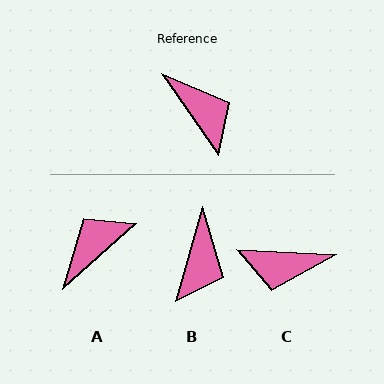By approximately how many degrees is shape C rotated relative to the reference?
Approximately 128 degrees clockwise.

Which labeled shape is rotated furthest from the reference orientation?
C, about 128 degrees away.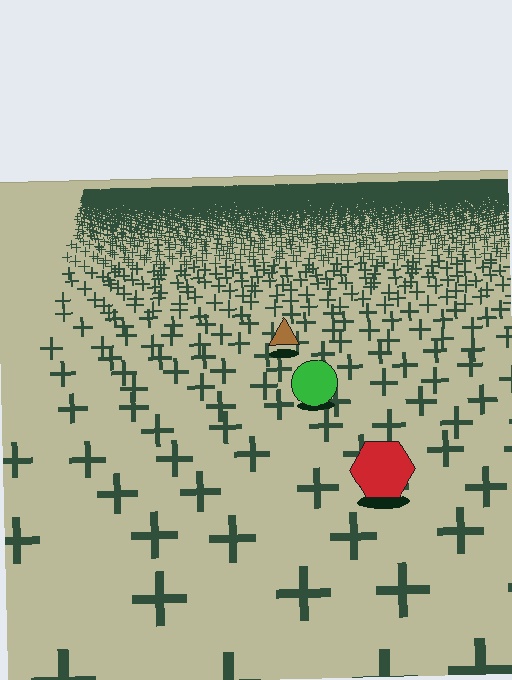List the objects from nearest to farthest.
From nearest to farthest: the red hexagon, the green circle, the brown triangle.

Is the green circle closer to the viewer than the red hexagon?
No. The red hexagon is closer — you can tell from the texture gradient: the ground texture is coarser near it.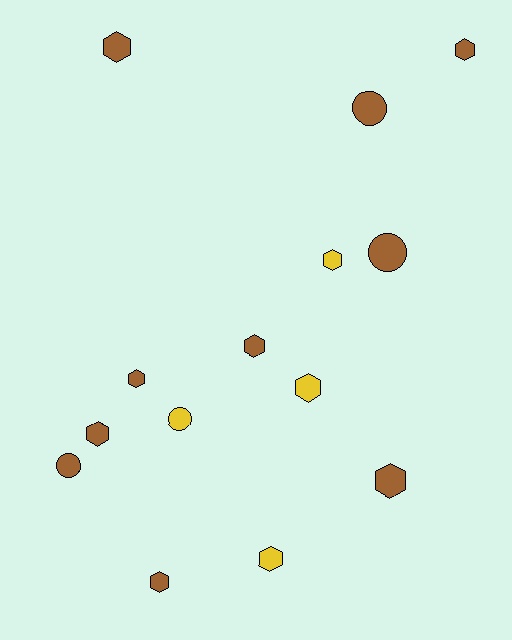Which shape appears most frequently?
Hexagon, with 10 objects.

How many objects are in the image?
There are 14 objects.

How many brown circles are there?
There are 3 brown circles.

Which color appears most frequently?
Brown, with 10 objects.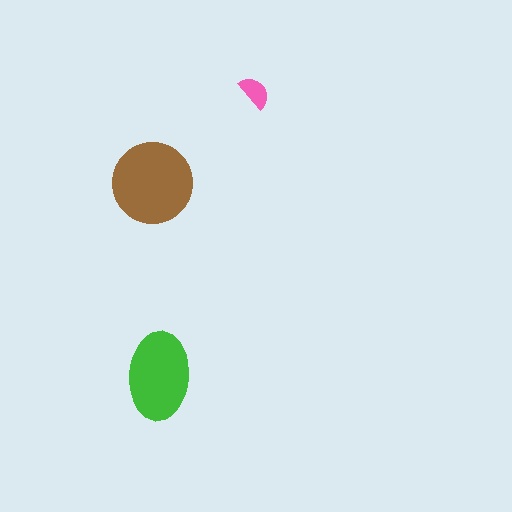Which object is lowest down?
The green ellipse is bottommost.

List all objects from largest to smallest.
The brown circle, the green ellipse, the pink semicircle.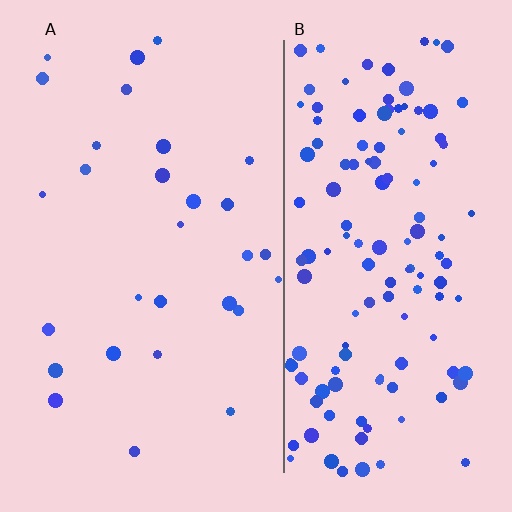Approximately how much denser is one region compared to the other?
Approximately 4.6× — region B over region A.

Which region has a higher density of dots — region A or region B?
B (the right).